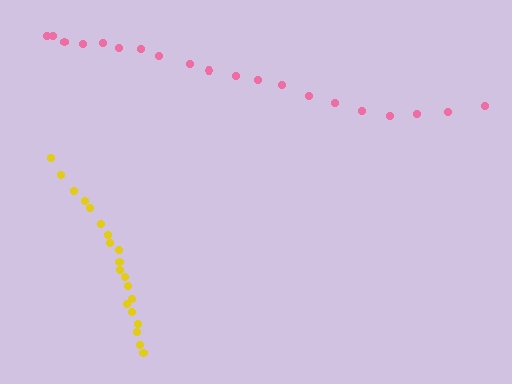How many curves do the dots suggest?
There are 2 distinct paths.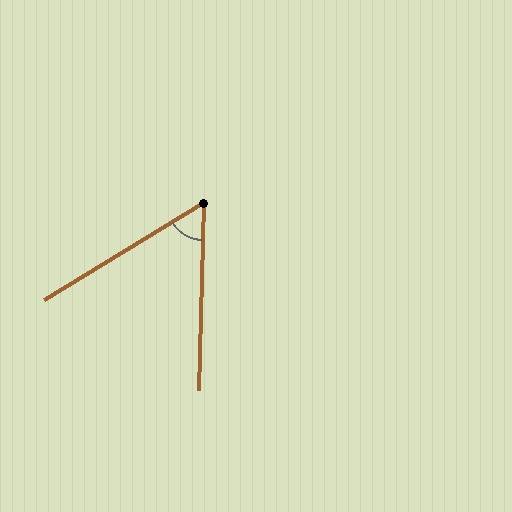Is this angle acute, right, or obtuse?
It is acute.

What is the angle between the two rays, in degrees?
Approximately 57 degrees.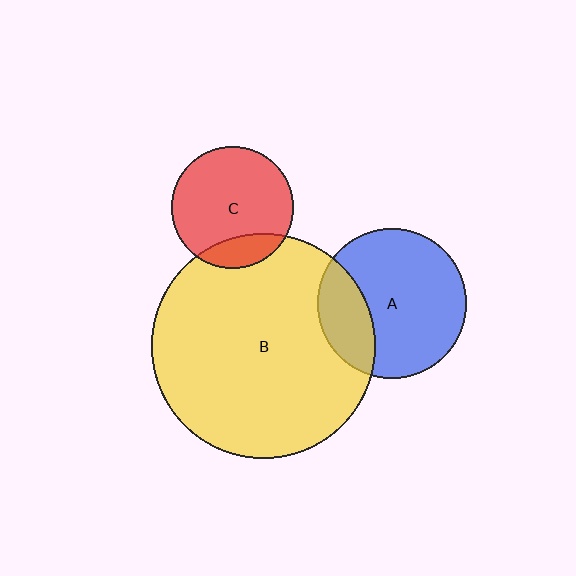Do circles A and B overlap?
Yes.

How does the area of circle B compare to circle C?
Approximately 3.4 times.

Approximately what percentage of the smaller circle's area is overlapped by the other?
Approximately 25%.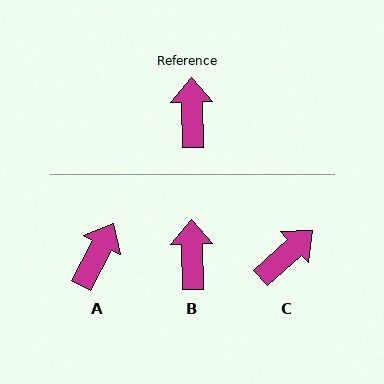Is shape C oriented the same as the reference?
No, it is off by about 49 degrees.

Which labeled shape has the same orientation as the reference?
B.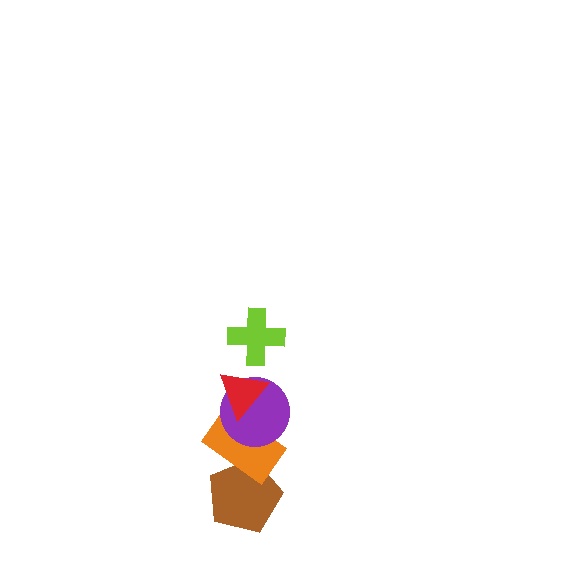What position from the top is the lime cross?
The lime cross is 1st from the top.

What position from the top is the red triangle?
The red triangle is 2nd from the top.